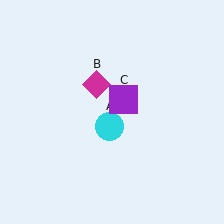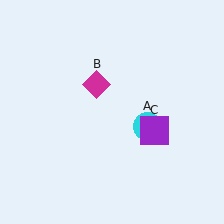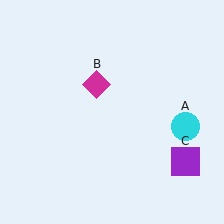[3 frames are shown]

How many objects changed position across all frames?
2 objects changed position: cyan circle (object A), purple square (object C).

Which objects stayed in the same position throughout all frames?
Magenta diamond (object B) remained stationary.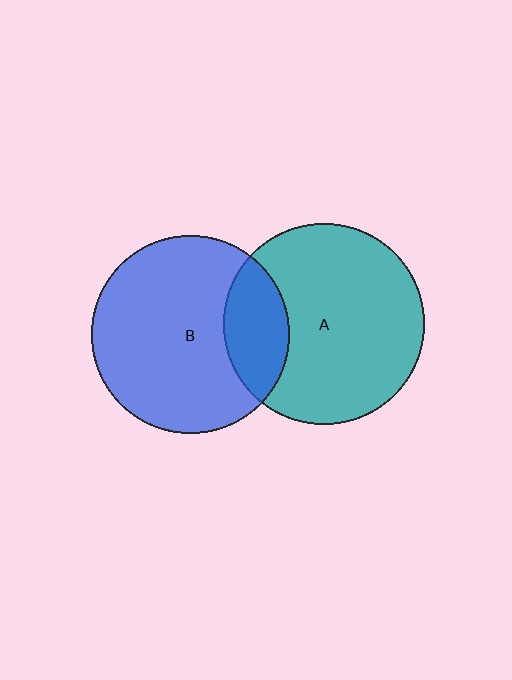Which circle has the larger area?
Circle A (teal).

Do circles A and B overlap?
Yes.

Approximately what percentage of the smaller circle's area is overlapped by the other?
Approximately 20%.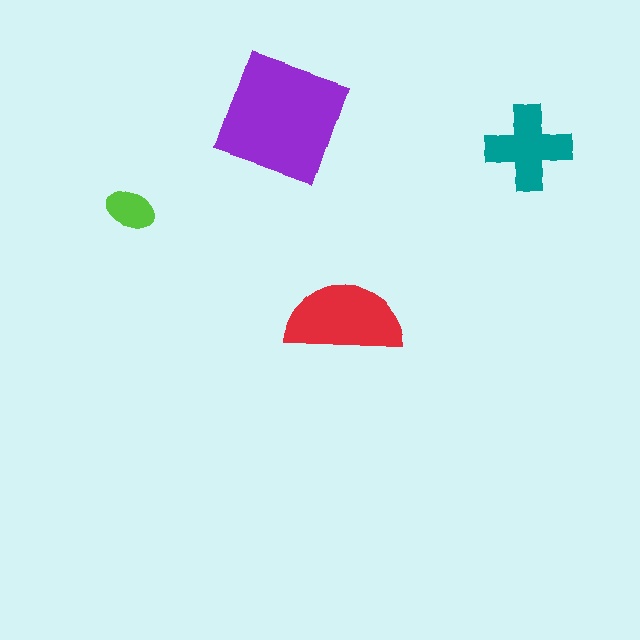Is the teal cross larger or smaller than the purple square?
Smaller.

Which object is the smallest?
The lime ellipse.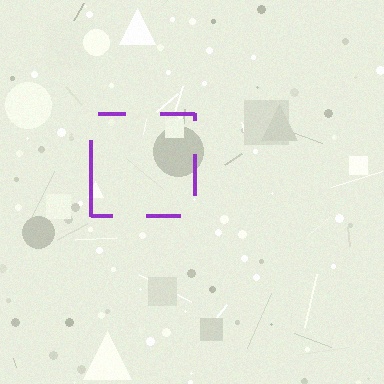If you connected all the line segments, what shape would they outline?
They would outline a square.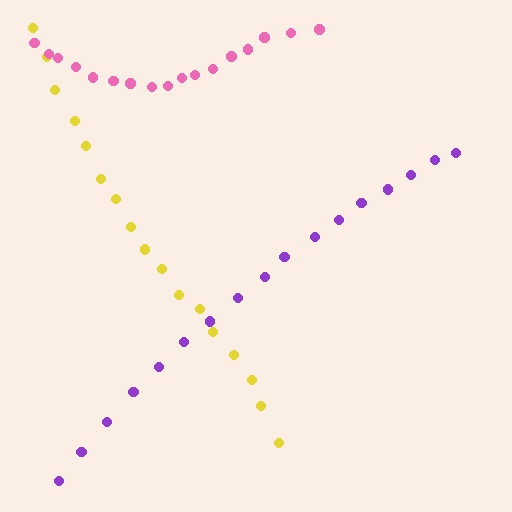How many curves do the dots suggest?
There are 3 distinct paths.